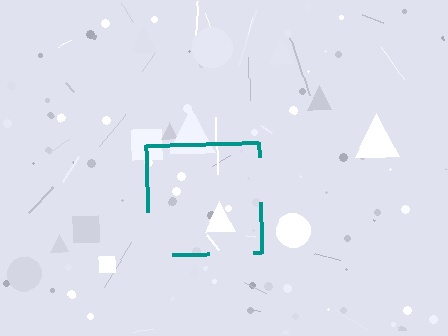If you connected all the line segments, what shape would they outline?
They would outline a square.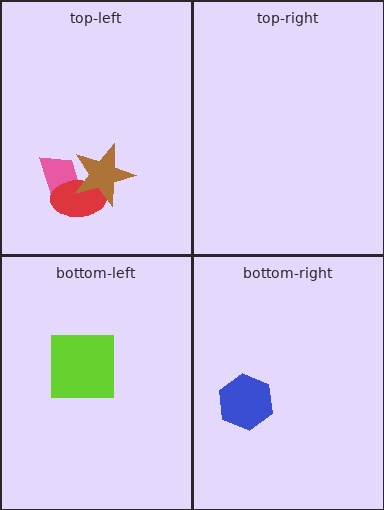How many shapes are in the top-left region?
3.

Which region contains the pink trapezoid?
The top-left region.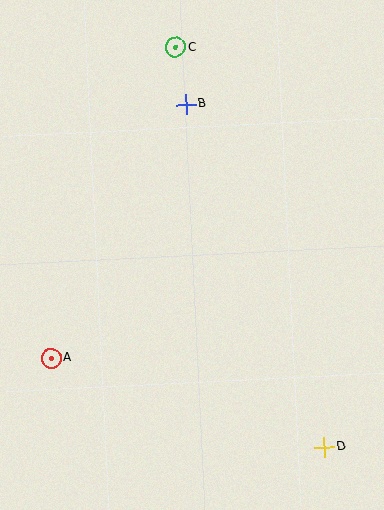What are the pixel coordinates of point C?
Point C is at (176, 47).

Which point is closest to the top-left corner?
Point C is closest to the top-left corner.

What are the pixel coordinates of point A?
Point A is at (51, 358).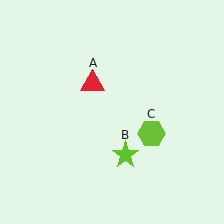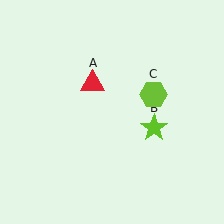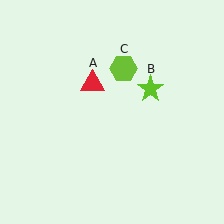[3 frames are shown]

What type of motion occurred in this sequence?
The lime star (object B), lime hexagon (object C) rotated counterclockwise around the center of the scene.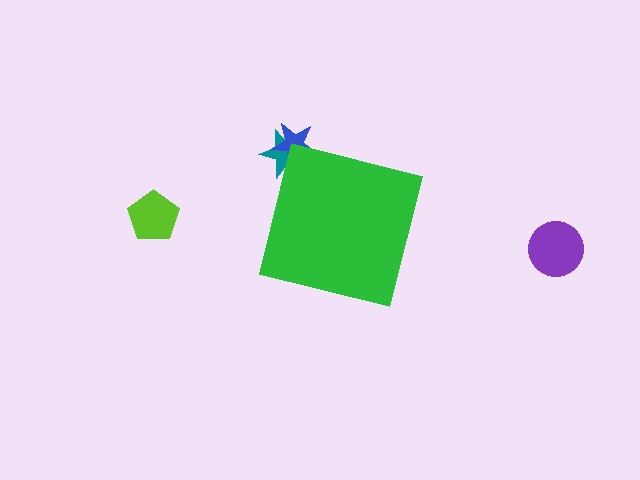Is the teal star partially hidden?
Yes, the teal star is partially hidden behind the green square.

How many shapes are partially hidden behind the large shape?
2 shapes are partially hidden.